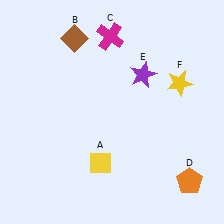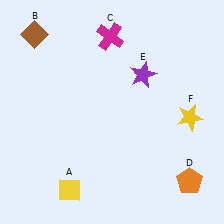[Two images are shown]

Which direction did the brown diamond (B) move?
The brown diamond (B) moved left.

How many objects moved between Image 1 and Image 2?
3 objects moved between the two images.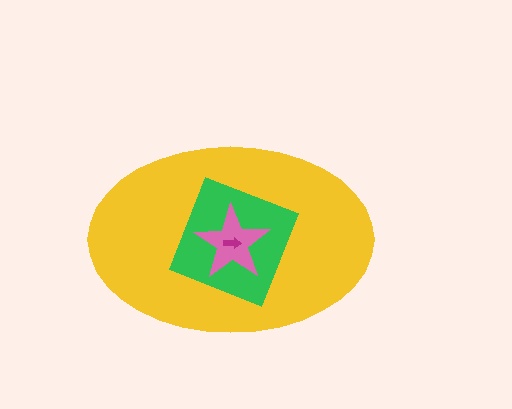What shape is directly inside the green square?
The pink star.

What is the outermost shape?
The yellow ellipse.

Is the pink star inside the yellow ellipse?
Yes.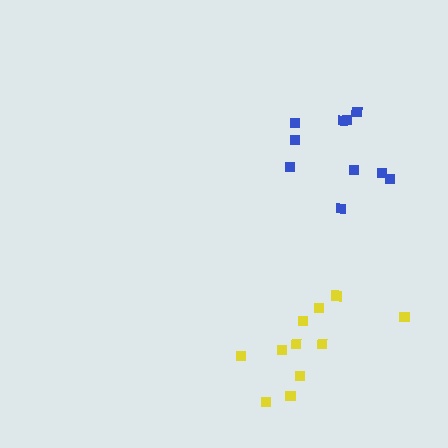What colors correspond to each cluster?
The clusters are colored: blue, yellow.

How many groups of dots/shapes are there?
There are 2 groups.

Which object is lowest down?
The yellow cluster is bottommost.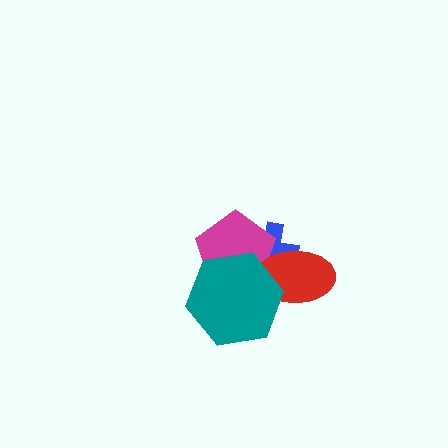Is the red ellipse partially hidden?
Yes, it is partially covered by another shape.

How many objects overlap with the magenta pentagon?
3 objects overlap with the magenta pentagon.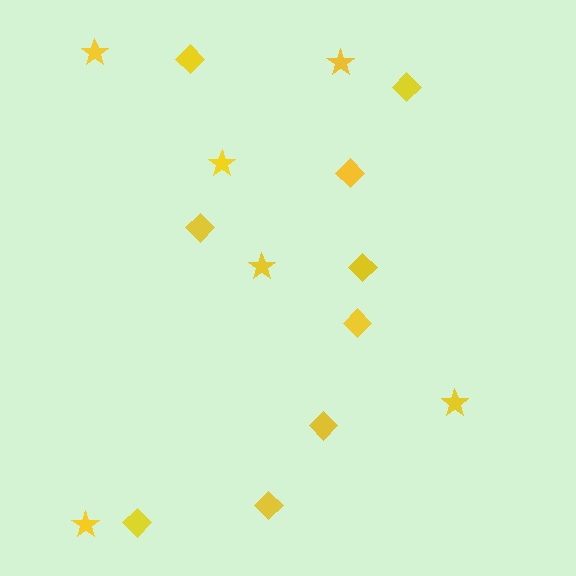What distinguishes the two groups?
There are 2 groups: one group of stars (6) and one group of diamonds (9).